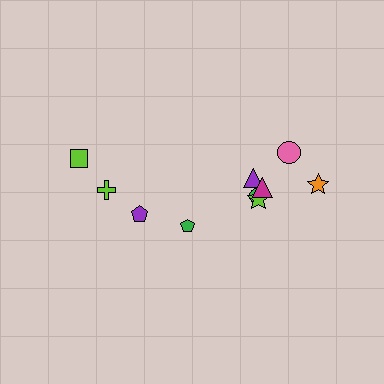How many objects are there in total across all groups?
There are 10 objects.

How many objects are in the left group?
There are 4 objects.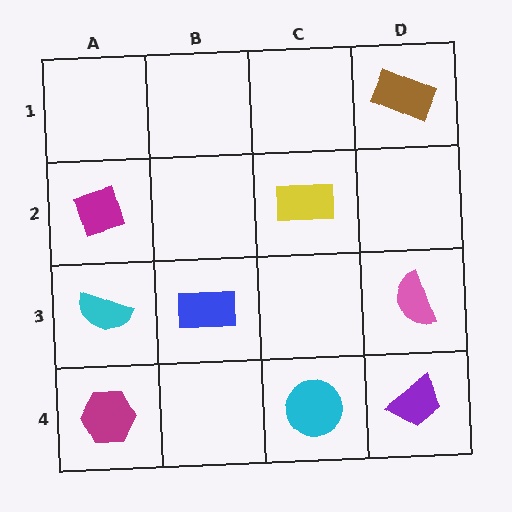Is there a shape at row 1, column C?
No, that cell is empty.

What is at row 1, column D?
A brown rectangle.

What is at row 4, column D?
A purple trapezoid.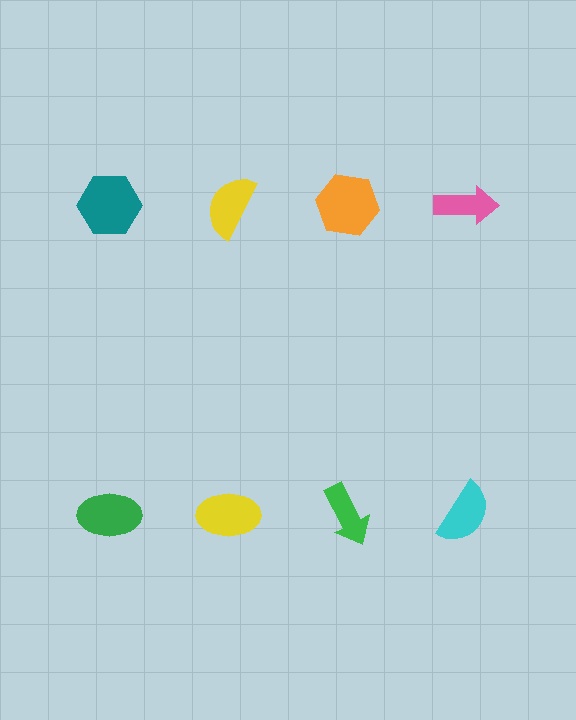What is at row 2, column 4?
A cyan semicircle.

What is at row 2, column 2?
A yellow ellipse.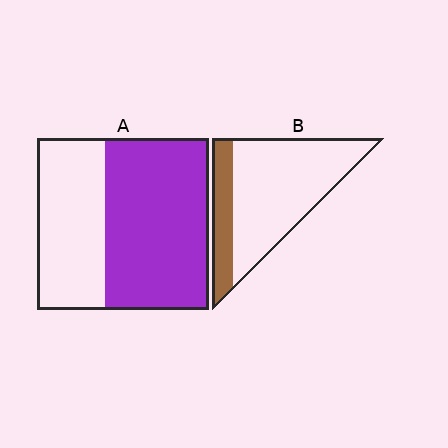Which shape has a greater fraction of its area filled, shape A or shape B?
Shape A.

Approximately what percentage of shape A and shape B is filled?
A is approximately 60% and B is approximately 25%.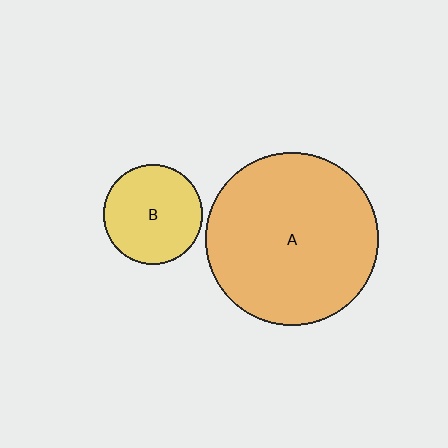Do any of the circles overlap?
No, none of the circles overlap.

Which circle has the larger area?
Circle A (orange).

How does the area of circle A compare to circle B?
Approximately 3.0 times.